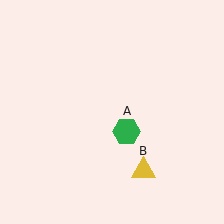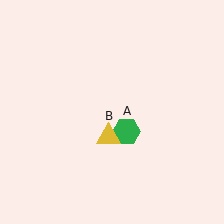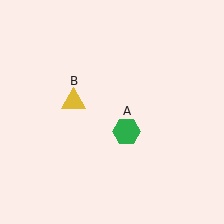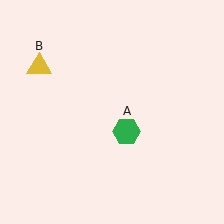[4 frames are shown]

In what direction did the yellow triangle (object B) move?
The yellow triangle (object B) moved up and to the left.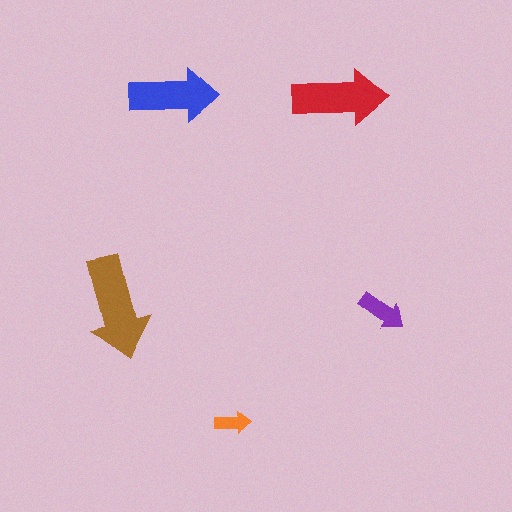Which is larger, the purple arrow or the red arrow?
The red one.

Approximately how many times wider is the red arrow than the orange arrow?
About 2.5 times wider.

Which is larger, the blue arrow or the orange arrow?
The blue one.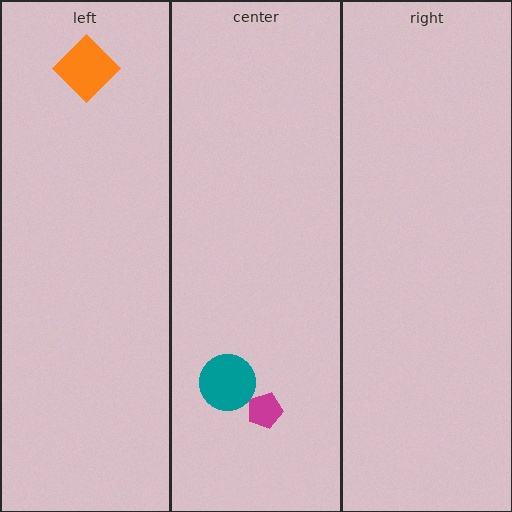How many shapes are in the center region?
2.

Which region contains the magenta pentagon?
The center region.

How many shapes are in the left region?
1.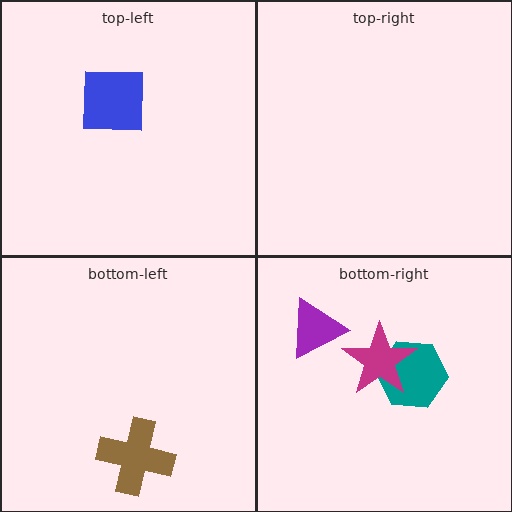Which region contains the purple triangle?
The bottom-right region.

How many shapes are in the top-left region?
1.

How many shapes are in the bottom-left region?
1.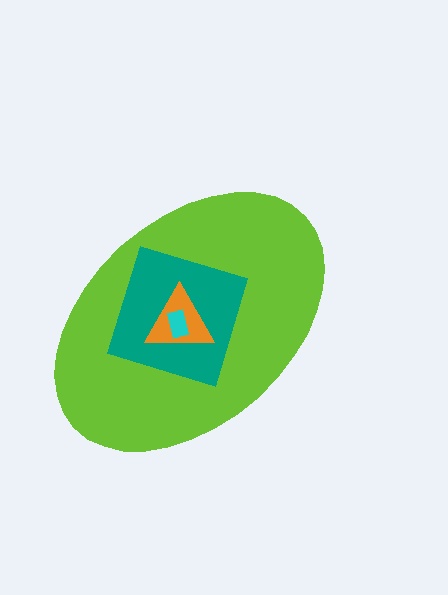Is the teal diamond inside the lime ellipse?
Yes.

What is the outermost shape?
The lime ellipse.